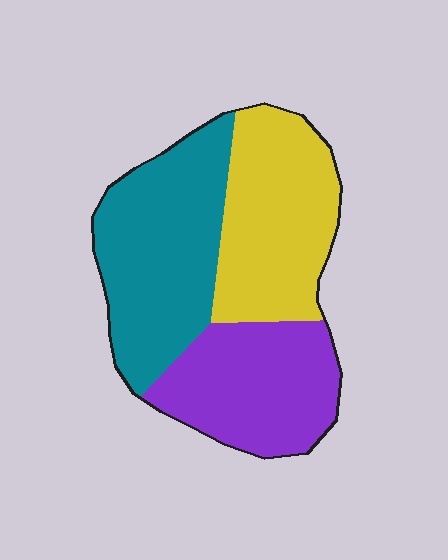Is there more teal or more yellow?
Teal.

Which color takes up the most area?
Teal, at roughly 35%.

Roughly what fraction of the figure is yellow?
Yellow takes up about one third (1/3) of the figure.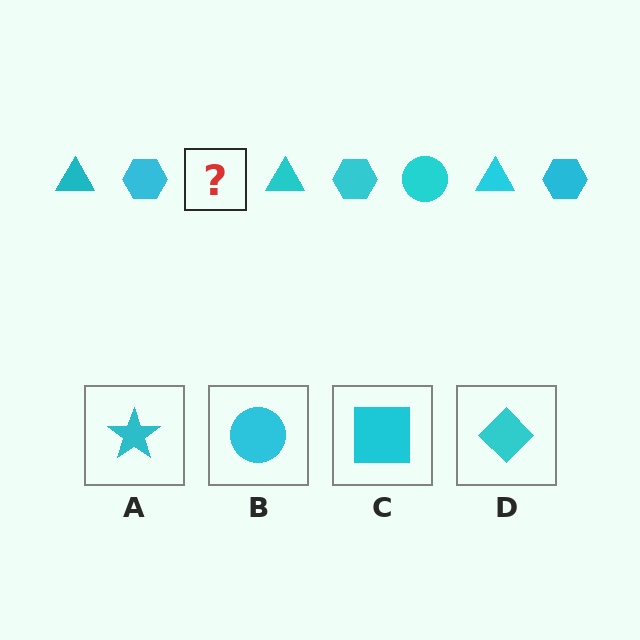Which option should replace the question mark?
Option B.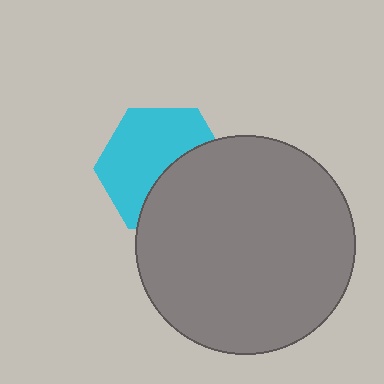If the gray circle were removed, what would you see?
You would see the complete cyan hexagon.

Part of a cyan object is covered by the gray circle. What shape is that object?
It is a hexagon.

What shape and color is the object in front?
The object in front is a gray circle.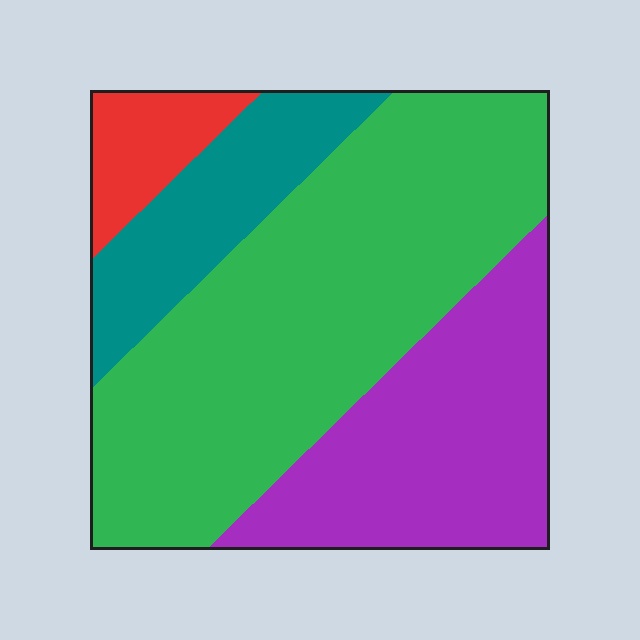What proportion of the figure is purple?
Purple takes up about one quarter (1/4) of the figure.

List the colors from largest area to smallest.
From largest to smallest: green, purple, teal, red.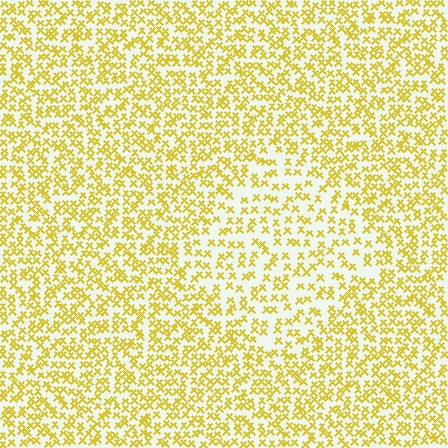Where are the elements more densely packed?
The elements are more densely packed outside the diamond boundary.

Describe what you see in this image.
The image contains small yellow elements arranged at two different densities. A diamond-shaped region is visible where the elements are less densely packed than the surrounding area.